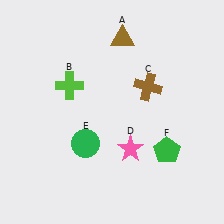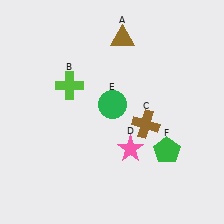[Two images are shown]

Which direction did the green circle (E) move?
The green circle (E) moved up.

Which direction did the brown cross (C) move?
The brown cross (C) moved down.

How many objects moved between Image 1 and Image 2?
2 objects moved between the two images.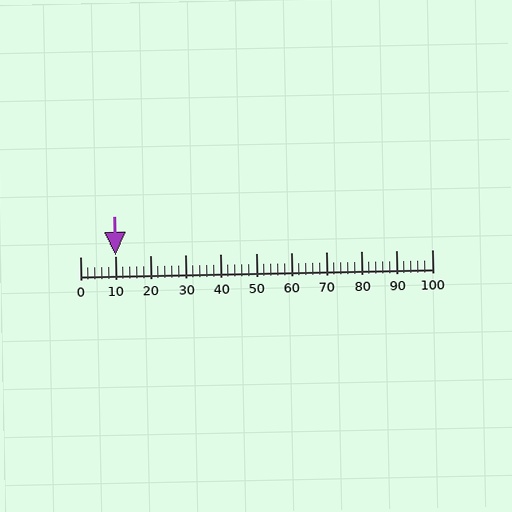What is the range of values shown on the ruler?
The ruler shows values from 0 to 100.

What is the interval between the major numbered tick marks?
The major tick marks are spaced 10 units apart.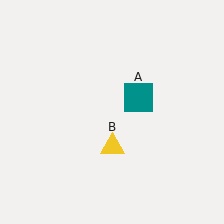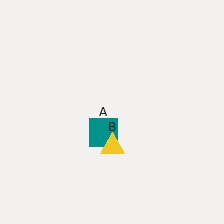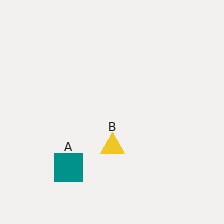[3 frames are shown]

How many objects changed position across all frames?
1 object changed position: teal square (object A).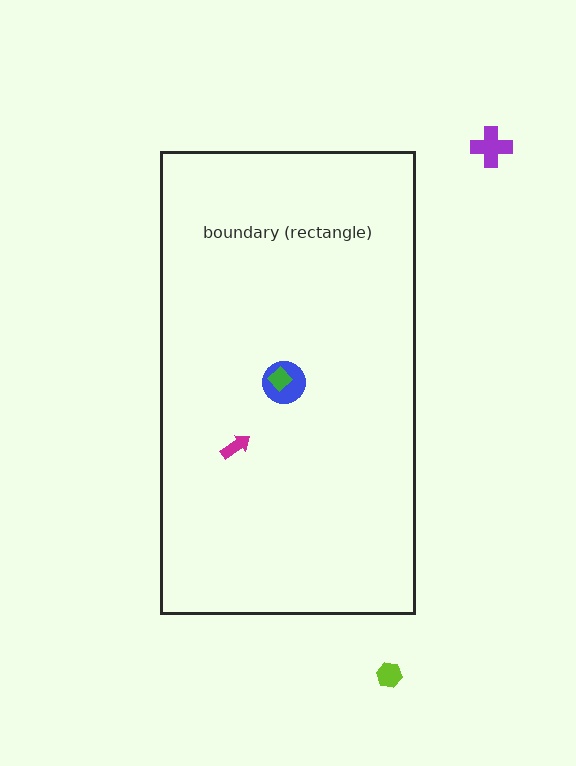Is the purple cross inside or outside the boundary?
Outside.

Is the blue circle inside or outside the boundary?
Inside.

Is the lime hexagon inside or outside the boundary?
Outside.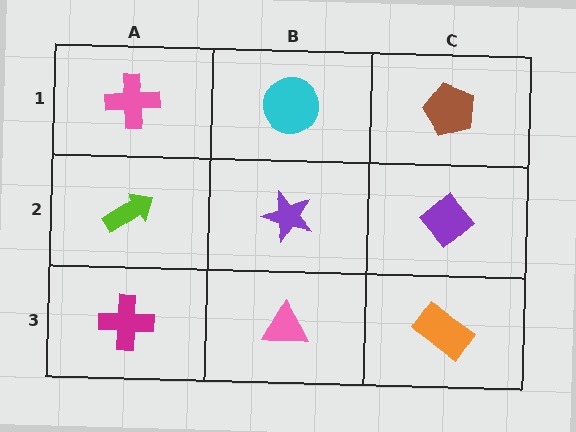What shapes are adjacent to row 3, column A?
A lime arrow (row 2, column A), a pink triangle (row 3, column B).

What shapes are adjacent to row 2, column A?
A pink cross (row 1, column A), a magenta cross (row 3, column A), a purple star (row 2, column B).